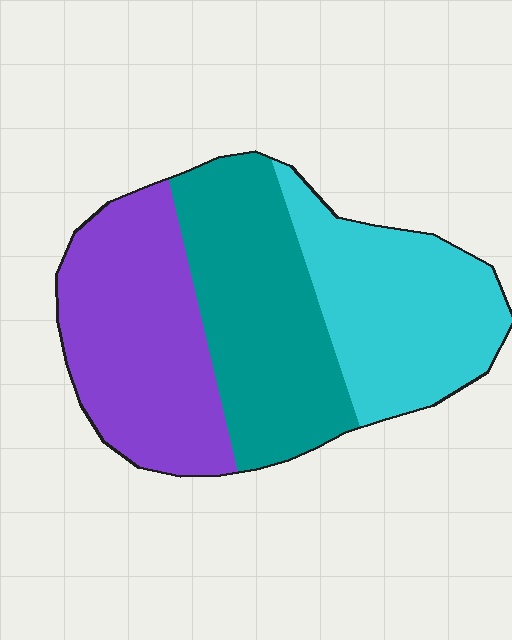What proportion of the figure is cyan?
Cyan covers 31% of the figure.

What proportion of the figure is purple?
Purple takes up between a quarter and a half of the figure.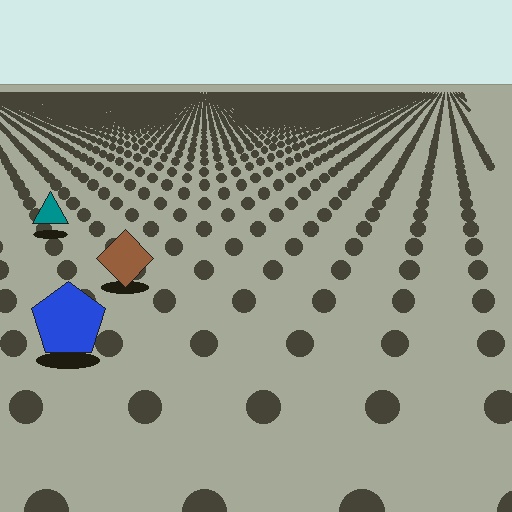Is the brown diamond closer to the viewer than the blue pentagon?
No. The blue pentagon is closer — you can tell from the texture gradient: the ground texture is coarser near it.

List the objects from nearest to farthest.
From nearest to farthest: the blue pentagon, the brown diamond, the teal triangle.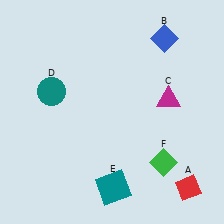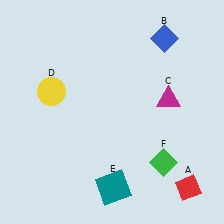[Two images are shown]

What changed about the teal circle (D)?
In Image 1, D is teal. In Image 2, it changed to yellow.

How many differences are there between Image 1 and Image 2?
There is 1 difference between the two images.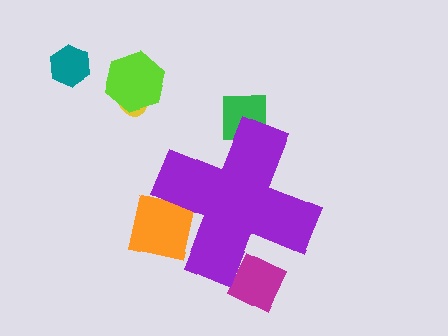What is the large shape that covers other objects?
A purple cross.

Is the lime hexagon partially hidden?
No, the lime hexagon is fully visible.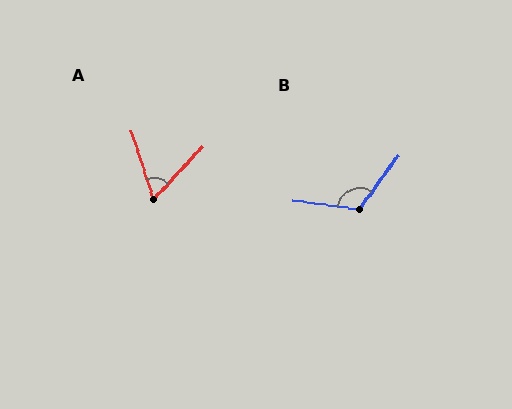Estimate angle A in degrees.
Approximately 61 degrees.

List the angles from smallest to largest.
A (61°), B (118°).